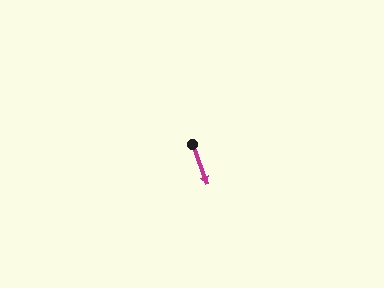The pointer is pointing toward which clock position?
Roughly 5 o'clock.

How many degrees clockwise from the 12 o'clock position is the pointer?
Approximately 160 degrees.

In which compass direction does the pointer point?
South.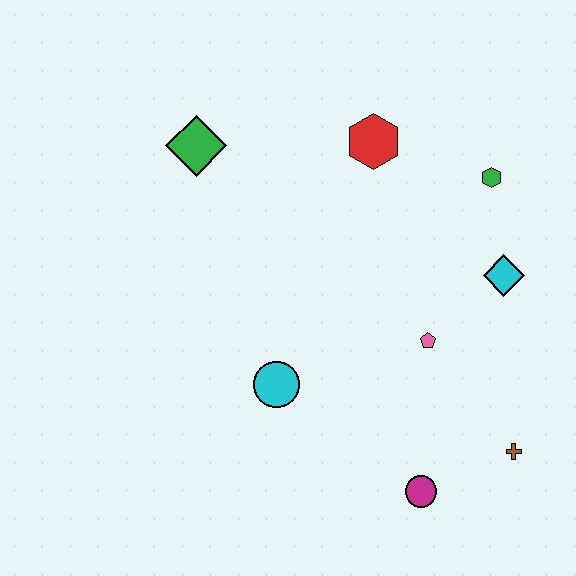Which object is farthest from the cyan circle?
The green hexagon is farthest from the cyan circle.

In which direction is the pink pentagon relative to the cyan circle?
The pink pentagon is to the right of the cyan circle.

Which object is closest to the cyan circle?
The pink pentagon is closest to the cyan circle.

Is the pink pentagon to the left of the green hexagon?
Yes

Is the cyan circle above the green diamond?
No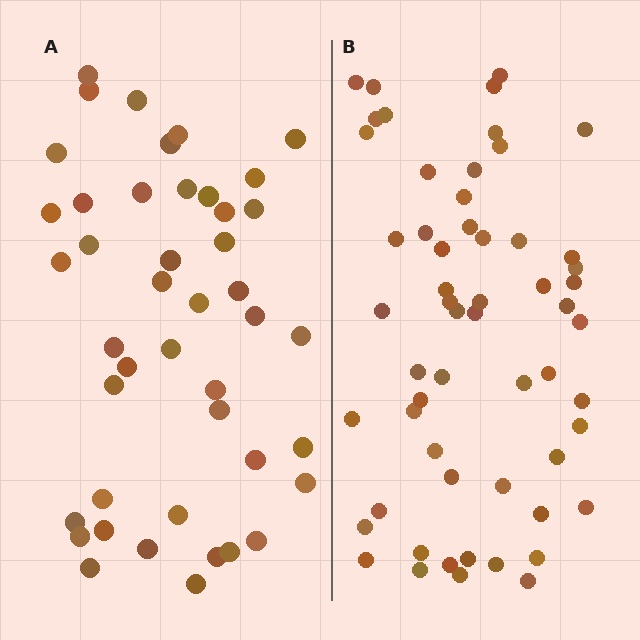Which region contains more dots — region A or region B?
Region B (the right region) has more dots.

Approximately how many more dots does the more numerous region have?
Region B has approximately 15 more dots than region A.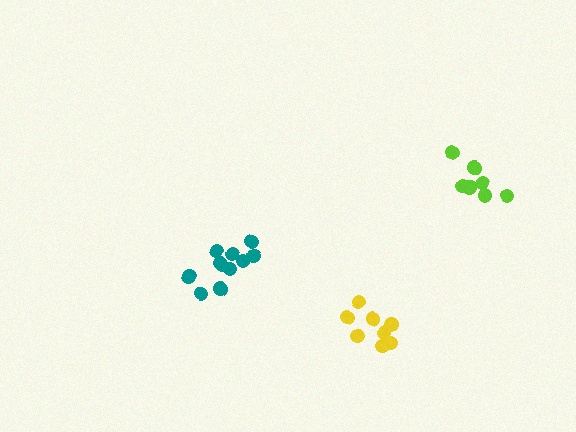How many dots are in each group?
Group 1: 11 dots, Group 2: 8 dots, Group 3: 8 dots (27 total).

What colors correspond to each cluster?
The clusters are colored: teal, lime, yellow.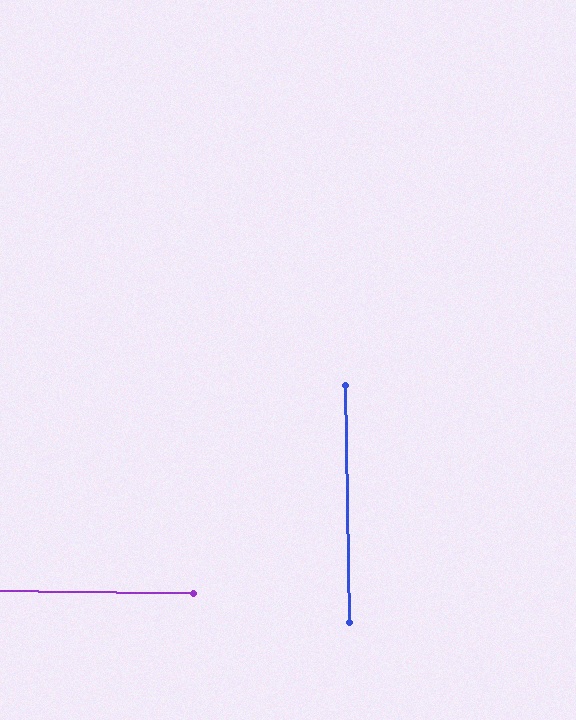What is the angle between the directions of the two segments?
Approximately 88 degrees.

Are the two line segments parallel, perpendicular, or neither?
Perpendicular — they meet at approximately 88°.